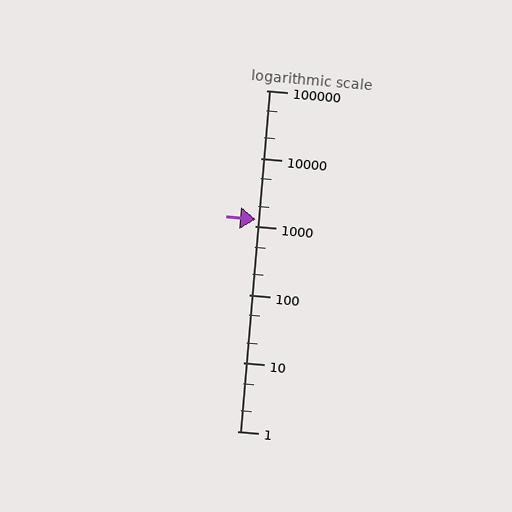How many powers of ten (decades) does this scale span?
The scale spans 5 decades, from 1 to 100000.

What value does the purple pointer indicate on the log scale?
The pointer indicates approximately 1300.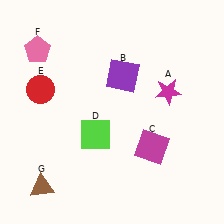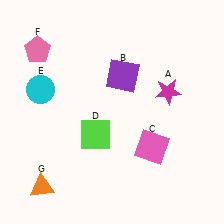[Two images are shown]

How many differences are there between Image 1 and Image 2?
There are 3 differences between the two images.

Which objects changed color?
C changed from magenta to pink. E changed from red to cyan. G changed from brown to orange.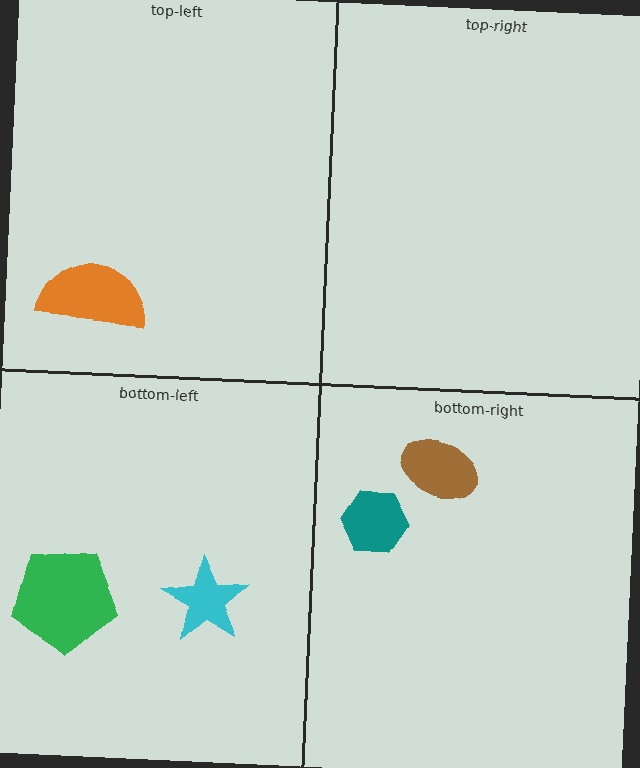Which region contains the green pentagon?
The bottom-left region.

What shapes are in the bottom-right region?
The brown ellipse, the teal hexagon.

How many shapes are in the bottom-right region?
2.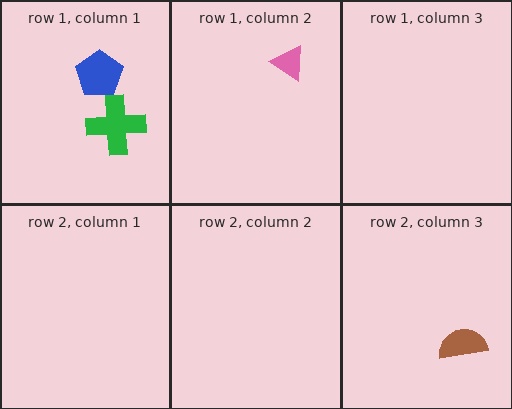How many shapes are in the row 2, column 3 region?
1.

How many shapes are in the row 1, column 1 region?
2.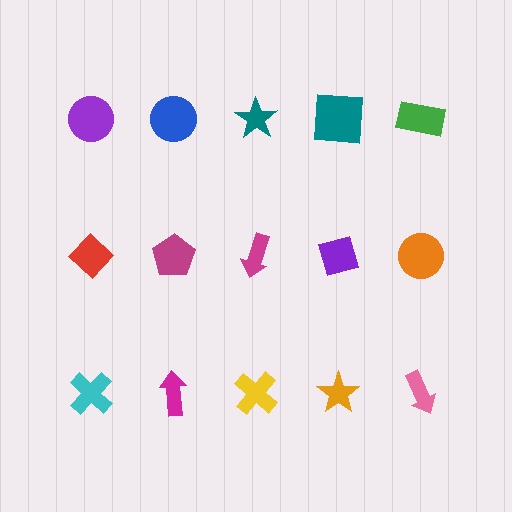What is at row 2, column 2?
A magenta pentagon.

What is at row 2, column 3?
A magenta arrow.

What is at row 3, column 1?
A cyan cross.